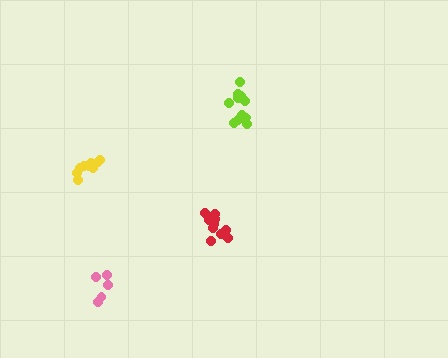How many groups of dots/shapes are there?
There are 4 groups.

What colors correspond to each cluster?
The clusters are colored: red, lime, yellow, pink.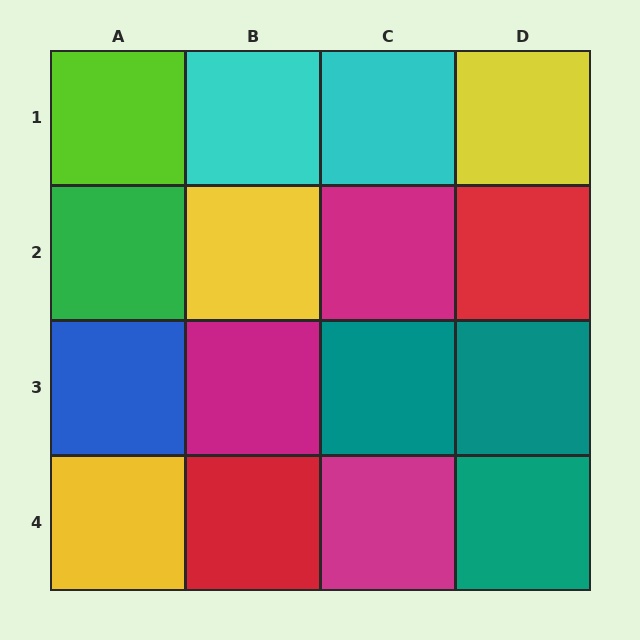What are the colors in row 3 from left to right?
Blue, magenta, teal, teal.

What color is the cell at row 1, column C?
Cyan.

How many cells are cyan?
2 cells are cyan.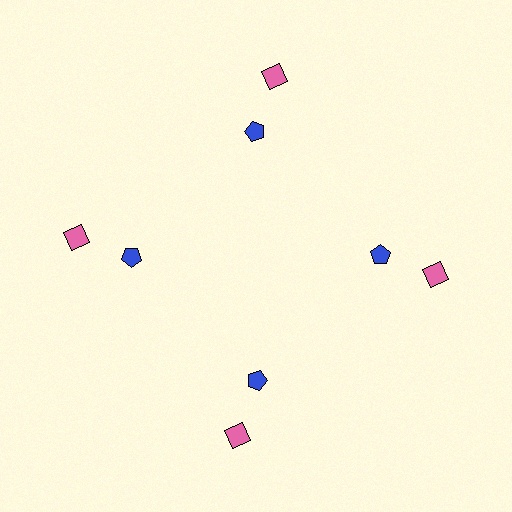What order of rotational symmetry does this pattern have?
This pattern has 4-fold rotational symmetry.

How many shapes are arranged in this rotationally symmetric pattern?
There are 8 shapes, arranged in 4 groups of 2.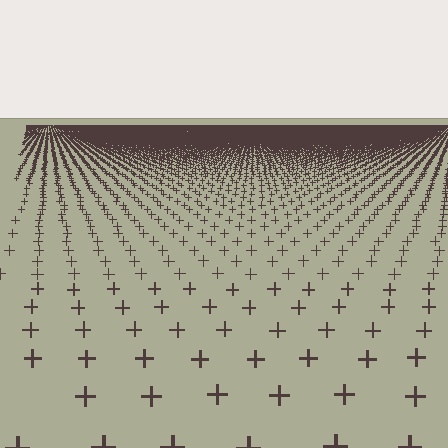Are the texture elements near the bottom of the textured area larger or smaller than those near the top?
Larger. Near the bottom, elements are closer to the viewer and appear at a bigger on-screen size.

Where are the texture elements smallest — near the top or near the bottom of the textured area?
Near the top.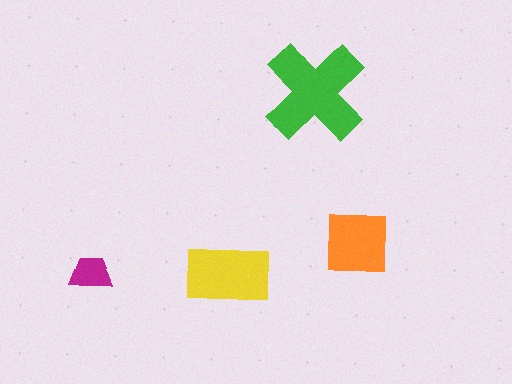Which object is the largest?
The green cross.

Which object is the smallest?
The magenta trapezoid.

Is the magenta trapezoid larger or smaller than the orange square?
Smaller.